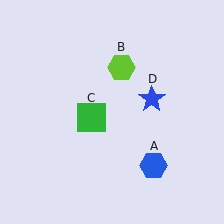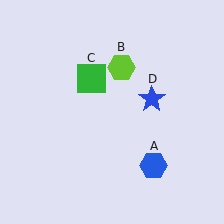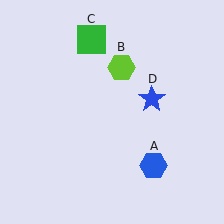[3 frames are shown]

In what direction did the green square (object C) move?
The green square (object C) moved up.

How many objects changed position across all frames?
1 object changed position: green square (object C).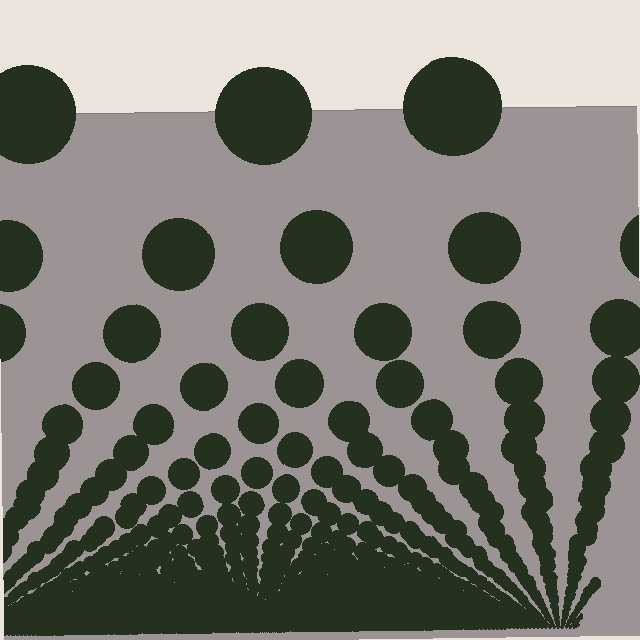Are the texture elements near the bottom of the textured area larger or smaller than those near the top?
Smaller. The gradient is inverted — elements near the bottom are smaller and denser.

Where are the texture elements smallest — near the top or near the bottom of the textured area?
Near the bottom.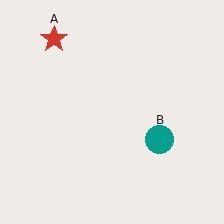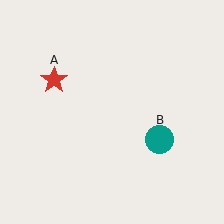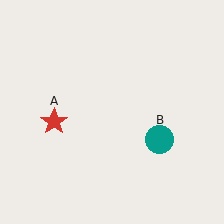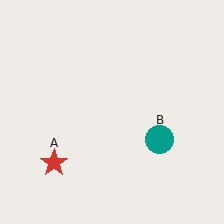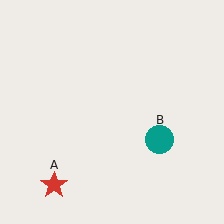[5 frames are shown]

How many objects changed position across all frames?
1 object changed position: red star (object A).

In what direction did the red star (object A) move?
The red star (object A) moved down.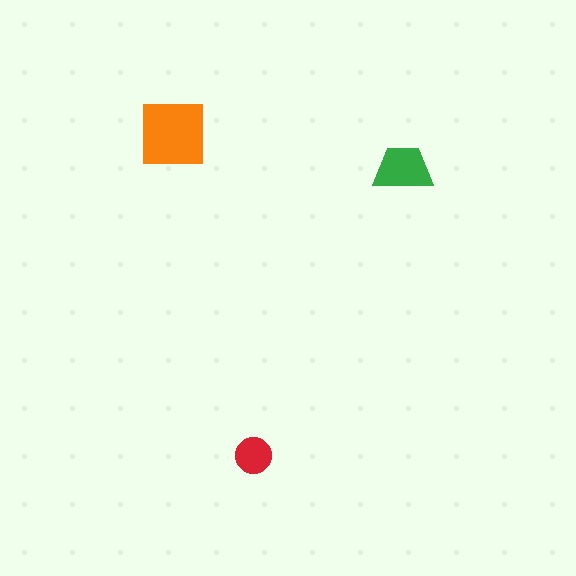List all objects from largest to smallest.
The orange square, the green trapezoid, the red circle.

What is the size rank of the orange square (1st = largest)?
1st.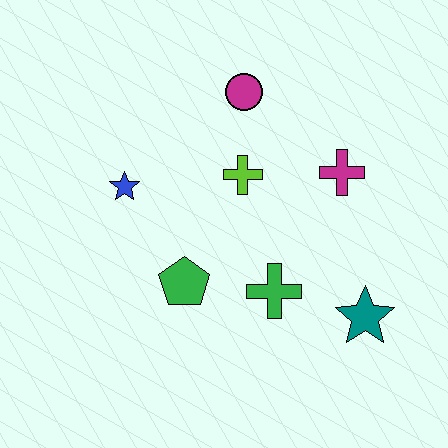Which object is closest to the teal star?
The green cross is closest to the teal star.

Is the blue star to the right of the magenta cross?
No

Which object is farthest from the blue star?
The teal star is farthest from the blue star.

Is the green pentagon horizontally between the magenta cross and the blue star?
Yes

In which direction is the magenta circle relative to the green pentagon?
The magenta circle is above the green pentagon.